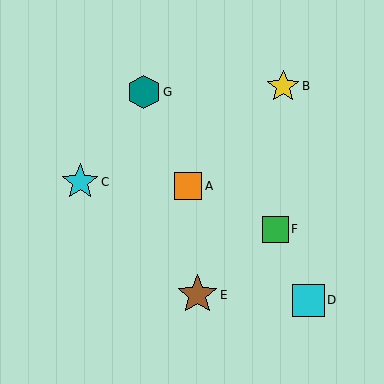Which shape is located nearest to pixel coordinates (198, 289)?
The brown star (labeled E) at (197, 295) is nearest to that location.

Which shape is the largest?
The brown star (labeled E) is the largest.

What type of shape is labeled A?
Shape A is an orange square.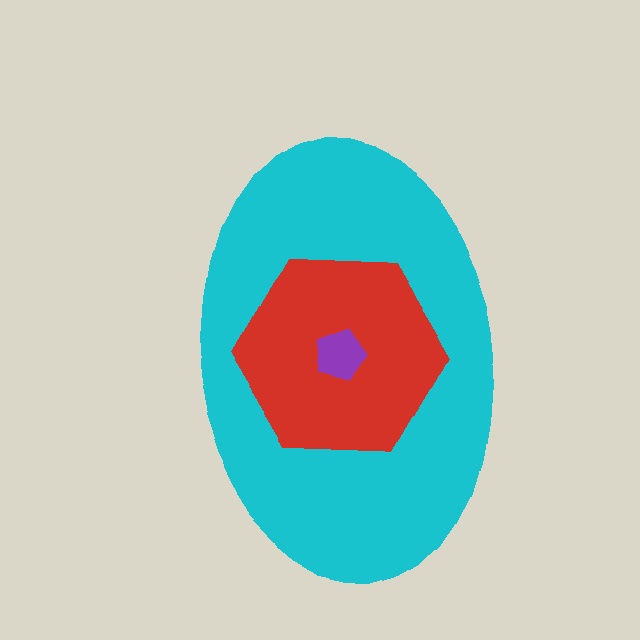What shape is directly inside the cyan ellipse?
The red hexagon.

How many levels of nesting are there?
3.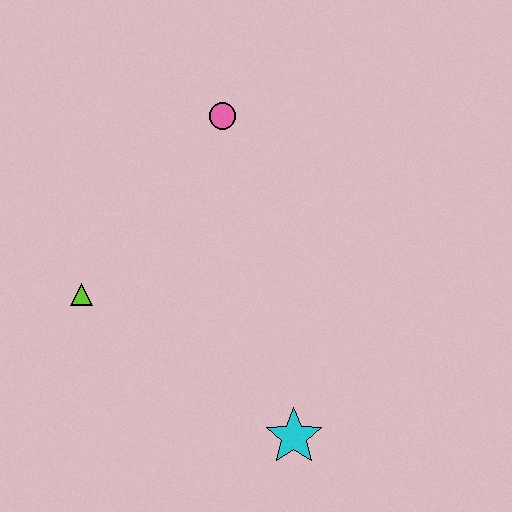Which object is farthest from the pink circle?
The cyan star is farthest from the pink circle.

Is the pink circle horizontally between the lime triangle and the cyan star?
Yes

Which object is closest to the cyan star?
The lime triangle is closest to the cyan star.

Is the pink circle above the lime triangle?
Yes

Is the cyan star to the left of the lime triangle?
No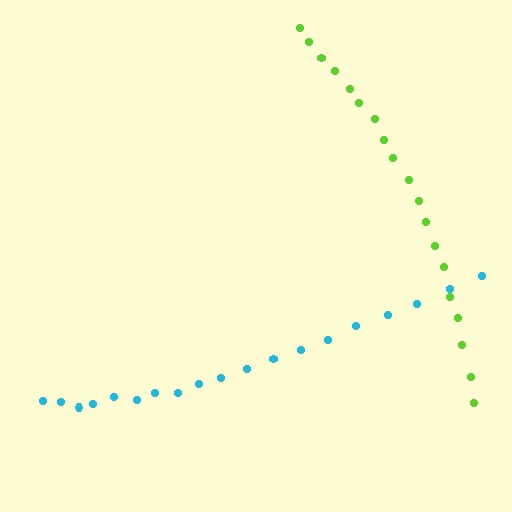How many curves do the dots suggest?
There are 2 distinct paths.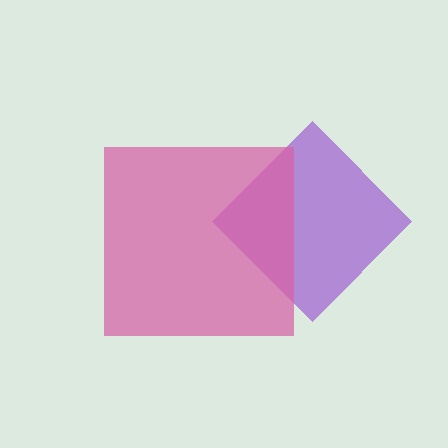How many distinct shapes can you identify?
There are 2 distinct shapes: a purple diamond, a pink square.